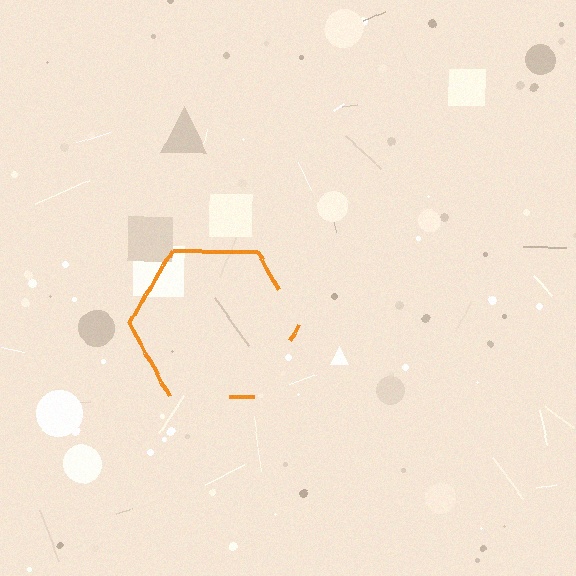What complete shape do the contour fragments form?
The contour fragments form a hexagon.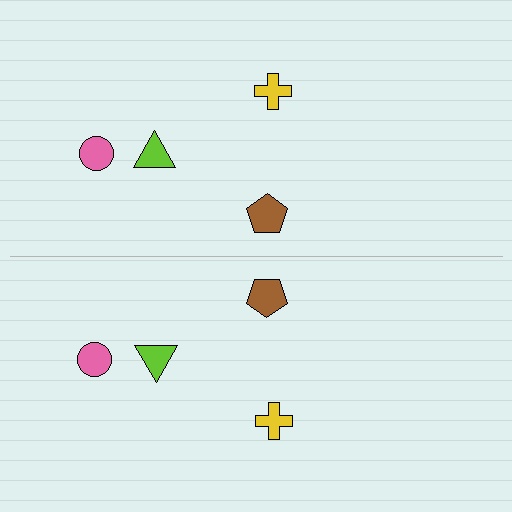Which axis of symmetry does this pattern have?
The pattern has a horizontal axis of symmetry running through the center of the image.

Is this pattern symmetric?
Yes, this pattern has bilateral (reflection) symmetry.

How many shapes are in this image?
There are 8 shapes in this image.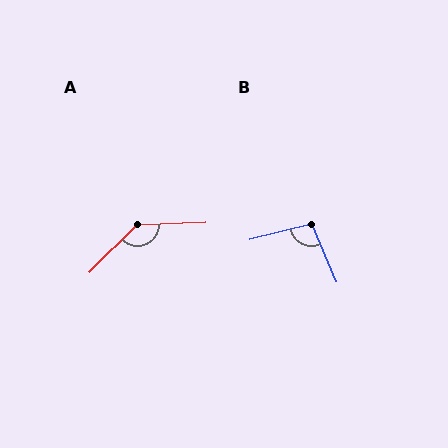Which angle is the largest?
A, at approximately 137 degrees.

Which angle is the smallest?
B, at approximately 99 degrees.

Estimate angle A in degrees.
Approximately 137 degrees.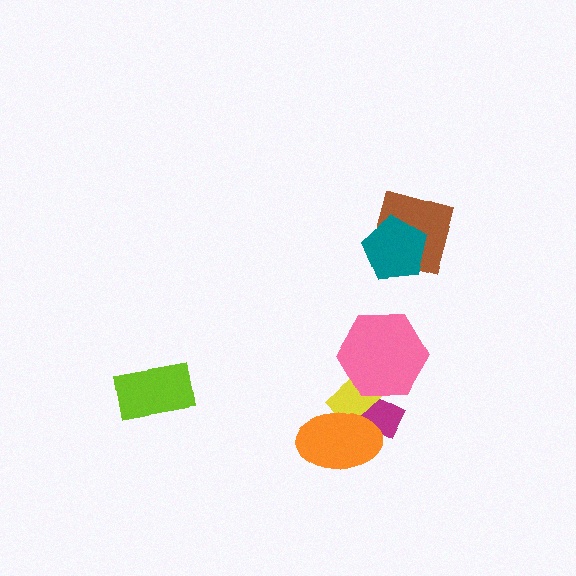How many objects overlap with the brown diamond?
1 object overlaps with the brown diamond.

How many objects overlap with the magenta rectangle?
3 objects overlap with the magenta rectangle.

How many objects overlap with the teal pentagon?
1 object overlaps with the teal pentagon.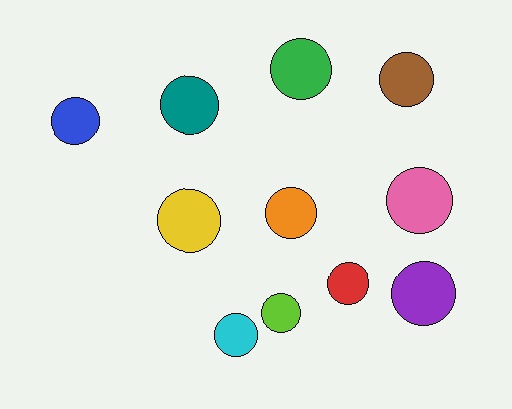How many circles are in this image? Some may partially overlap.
There are 11 circles.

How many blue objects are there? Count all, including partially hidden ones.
There is 1 blue object.